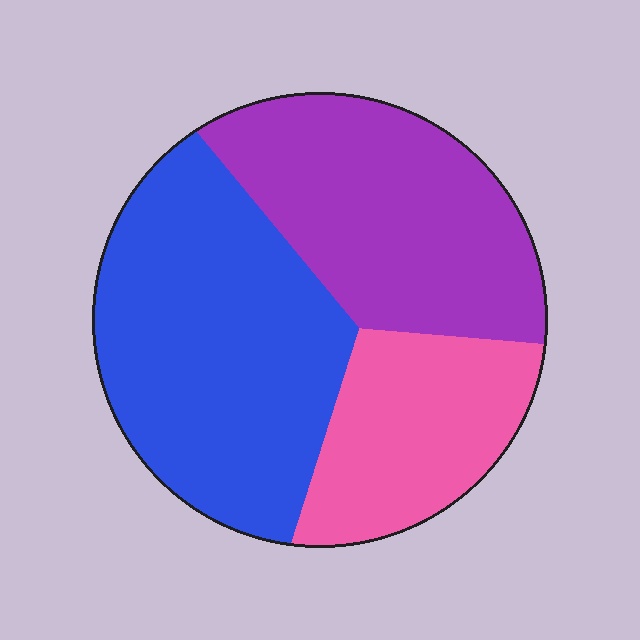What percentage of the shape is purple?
Purple covers about 35% of the shape.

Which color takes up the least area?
Pink, at roughly 20%.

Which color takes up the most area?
Blue, at roughly 45%.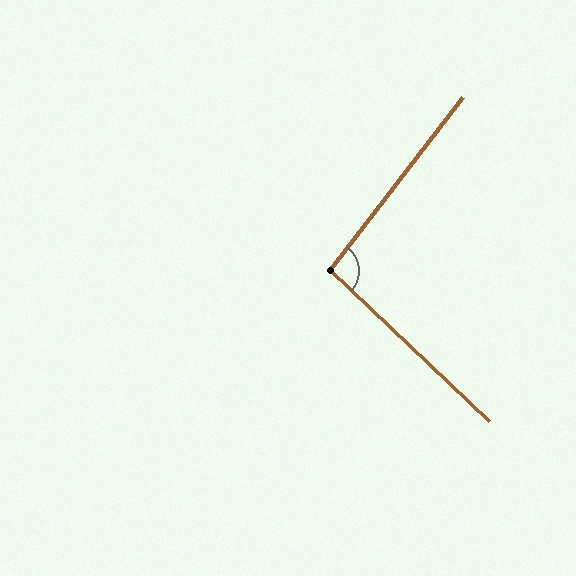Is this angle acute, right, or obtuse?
It is obtuse.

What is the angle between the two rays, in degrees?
Approximately 96 degrees.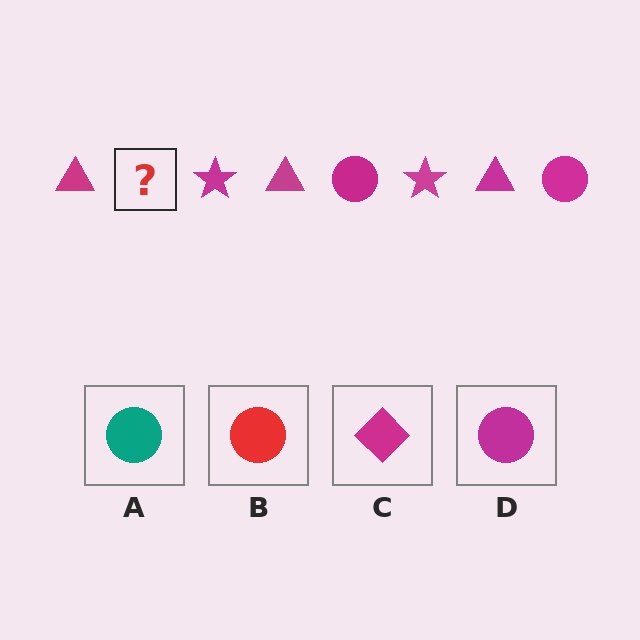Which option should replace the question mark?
Option D.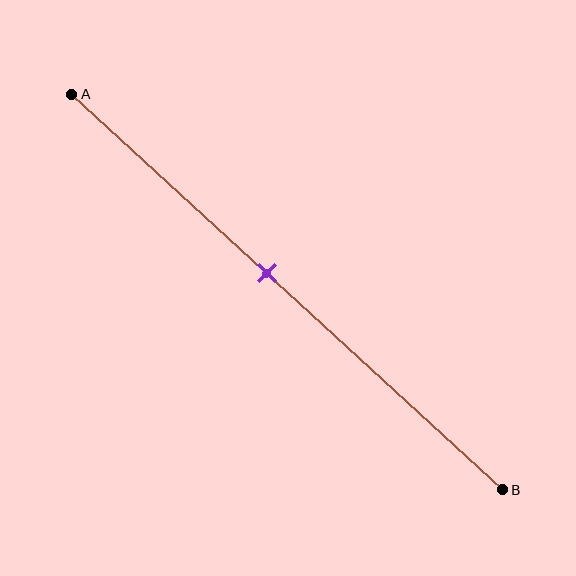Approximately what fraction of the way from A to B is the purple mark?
The purple mark is approximately 45% of the way from A to B.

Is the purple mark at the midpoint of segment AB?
No, the mark is at about 45% from A, not at the 50% midpoint.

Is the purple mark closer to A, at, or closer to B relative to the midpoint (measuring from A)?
The purple mark is closer to point A than the midpoint of segment AB.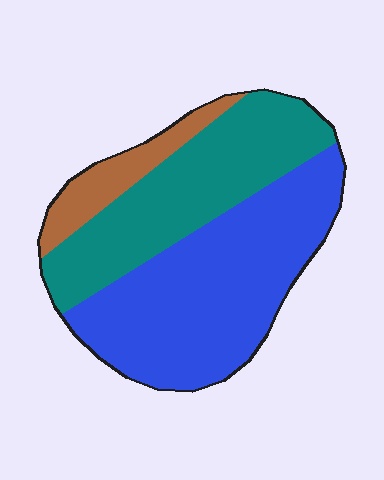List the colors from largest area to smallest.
From largest to smallest: blue, teal, brown.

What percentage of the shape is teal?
Teal covers 37% of the shape.